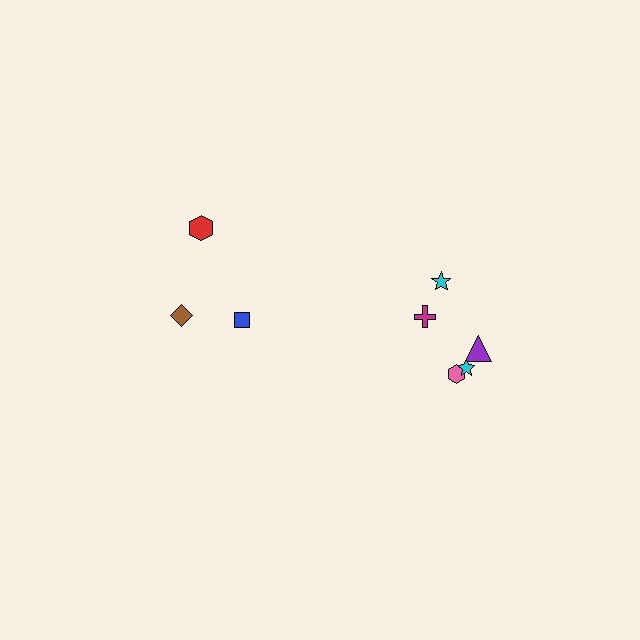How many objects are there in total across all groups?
There are 8 objects.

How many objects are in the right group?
There are 5 objects.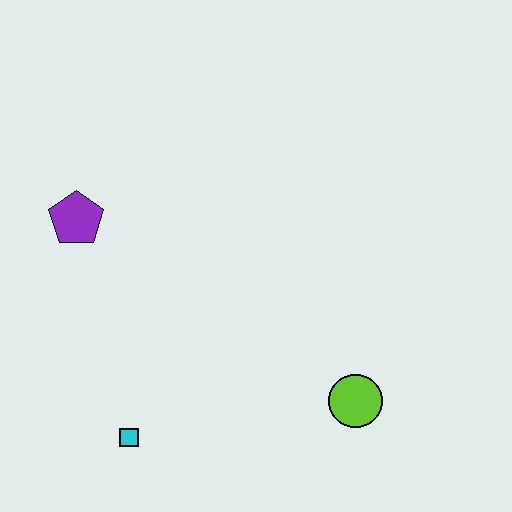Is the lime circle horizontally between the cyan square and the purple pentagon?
No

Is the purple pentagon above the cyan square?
Yes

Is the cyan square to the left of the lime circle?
Yes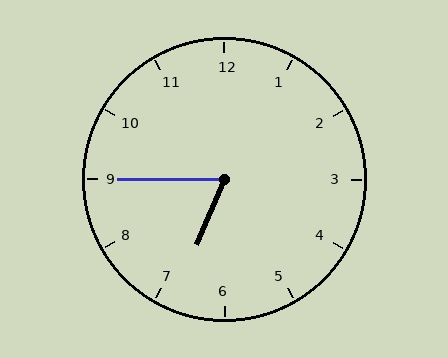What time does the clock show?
6:45.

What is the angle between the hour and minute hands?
Approximately 68 degrees.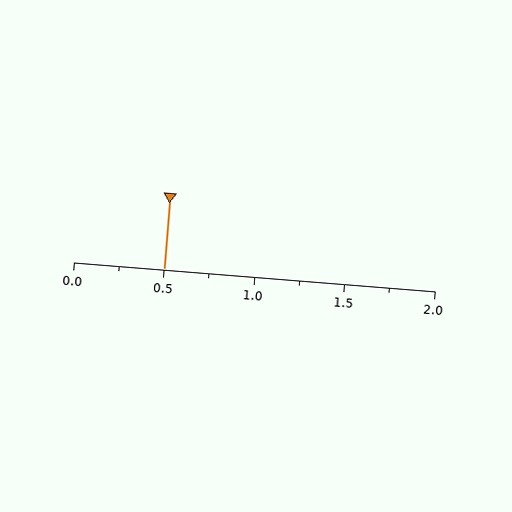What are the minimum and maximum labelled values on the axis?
The axis runs from 0.0 to 2.0.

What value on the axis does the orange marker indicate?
The marker indicates approximately 0.5.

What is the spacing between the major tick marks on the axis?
The major ticks are spaced 0.5 apart.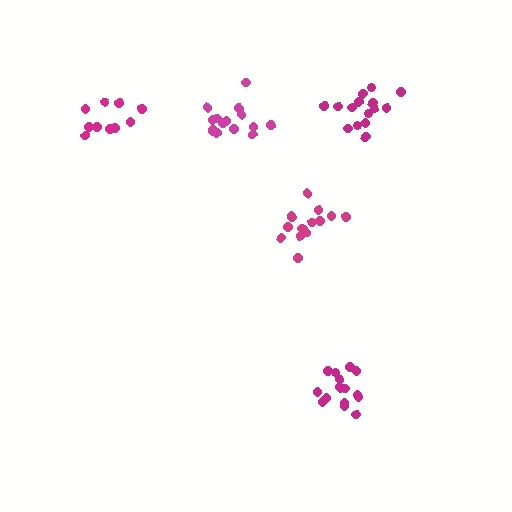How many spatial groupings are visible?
There are 5 spatial groupings.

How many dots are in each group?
Group 1: 10 dots, Group 2: 15 dots, Group 3: 15 dots, Group 4: 15 dots, Group 5: 16 dots (71 total).